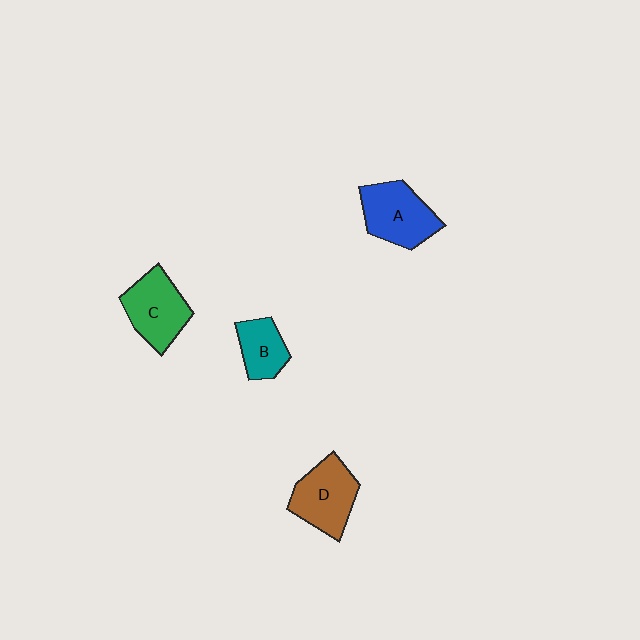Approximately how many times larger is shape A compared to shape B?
Approximately 1.5 times.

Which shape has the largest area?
Shape D (brown).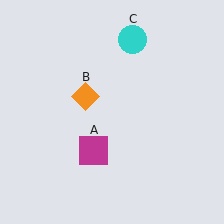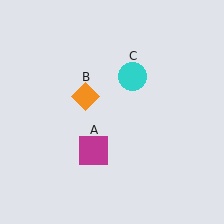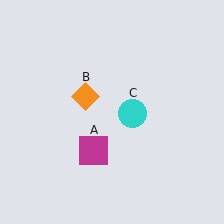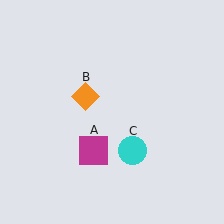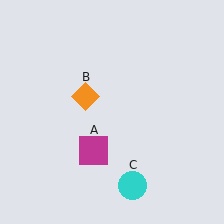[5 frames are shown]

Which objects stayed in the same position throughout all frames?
Magenta square (object A) and orange diamond (object B) remained stationary.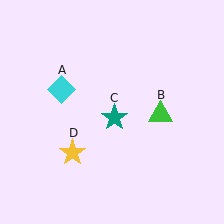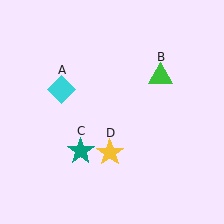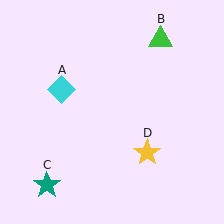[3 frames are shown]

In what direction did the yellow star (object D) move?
The yellow star (object D) moved right.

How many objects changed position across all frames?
3 objects changed position: green triangle (object B), teal star (object C), yellow star (object D).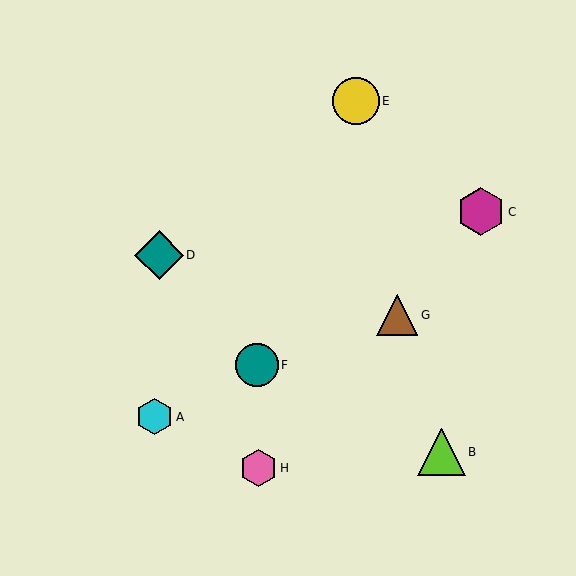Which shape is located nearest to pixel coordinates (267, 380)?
The teal circle (labeled F) at (257, 365) is nearest to that location.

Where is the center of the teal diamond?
The center of the teal diamond is at (159, 255).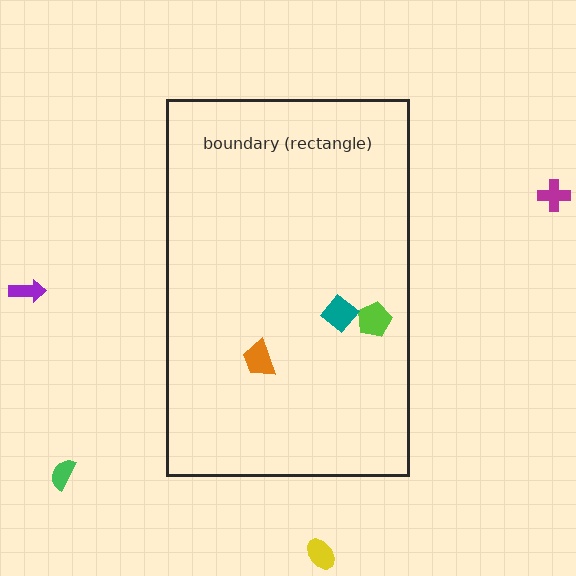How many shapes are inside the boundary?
3 inside, 4 outside.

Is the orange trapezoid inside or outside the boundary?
Inside.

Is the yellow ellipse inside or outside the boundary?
Outside.